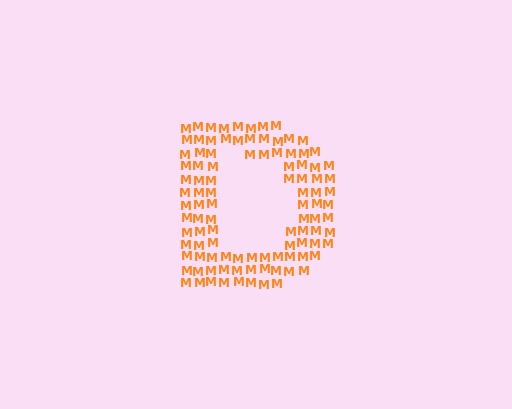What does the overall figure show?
The overall figure shows the letter D.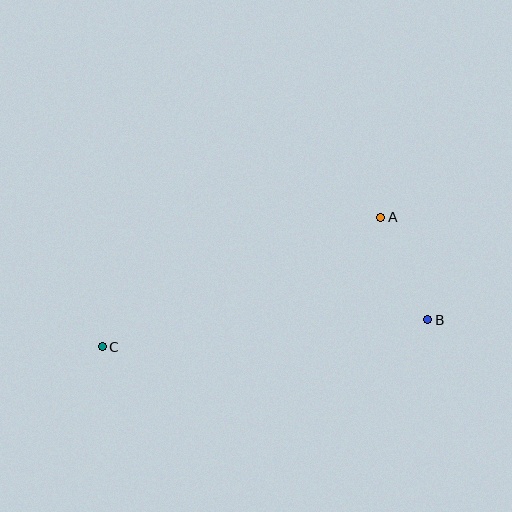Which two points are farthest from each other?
Points B and C are farthest from each other.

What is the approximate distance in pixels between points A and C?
The distance between A and C is approximately 307 pixels.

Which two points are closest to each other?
Points A and B are closest to each other.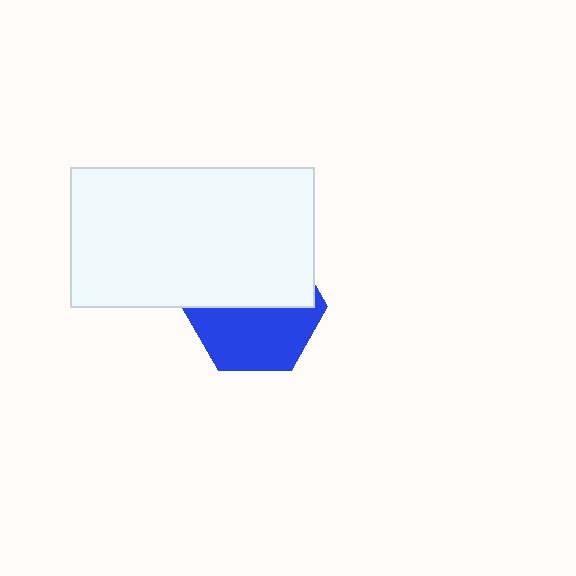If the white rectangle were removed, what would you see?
You would see the complete blue hexagon.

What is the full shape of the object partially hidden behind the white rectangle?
The partially hidden object is a blue hexagon.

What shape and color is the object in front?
The object in front is a white rectangle.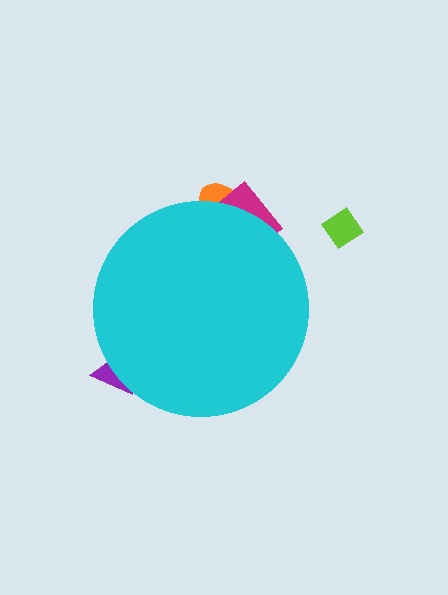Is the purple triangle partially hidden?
Yes, the purple triangle is partially hidden behind the cyan circle.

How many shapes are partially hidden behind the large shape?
3 shapes are partially hidden.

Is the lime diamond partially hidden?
No, the lime diamond is fully visible.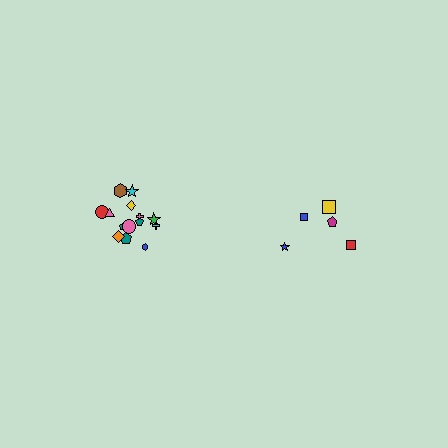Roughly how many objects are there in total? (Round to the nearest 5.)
Roughly 20 objects in total.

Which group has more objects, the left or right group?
The left group.